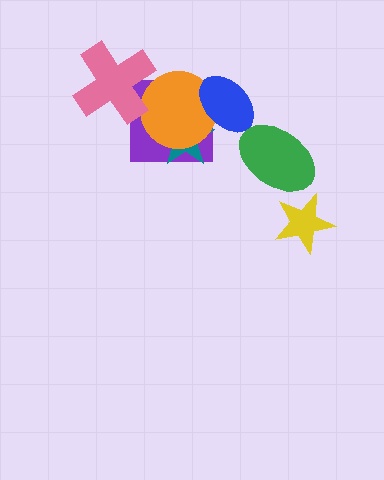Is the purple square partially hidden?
Yes, it is partially covered by another shape.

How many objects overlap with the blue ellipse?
3 objects overlap with the blue ellipse.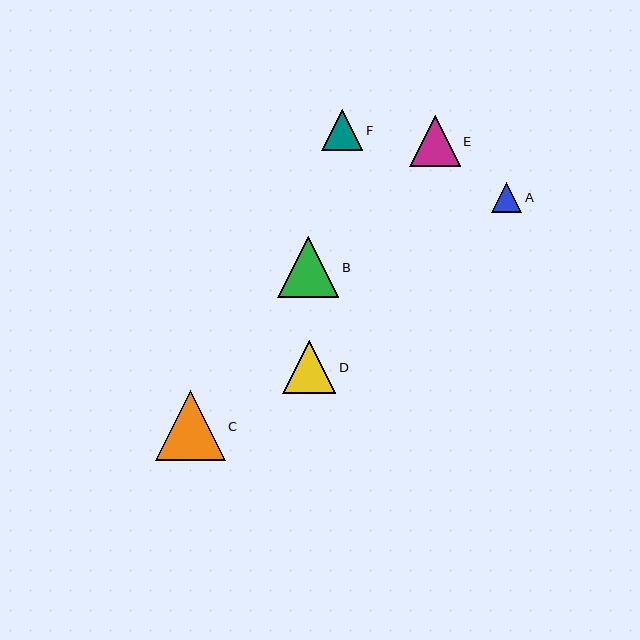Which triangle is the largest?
Triangle C is the largest with a size of approximately 70 pixels.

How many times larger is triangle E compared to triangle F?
Triangle E is approximately 1.2 times the size of triangle F.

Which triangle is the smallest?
Triangle A is the smallest with a size of approximately 30 pixels.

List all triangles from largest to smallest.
From largest to smallest: C, B, D, E, F, A.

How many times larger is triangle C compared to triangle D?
Triangle C is approximately 1.3 times the size of triangle D.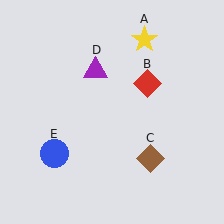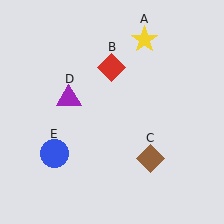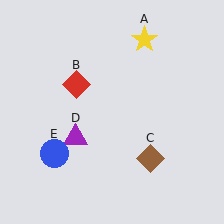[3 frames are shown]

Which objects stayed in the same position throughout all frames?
Yellow star (object A) and brown diamond (object C) and blue circle (object E) remained stationary.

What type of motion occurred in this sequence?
The red diamond (object B), purple triangle (object D) rotated counterclockwise around the center of the scene.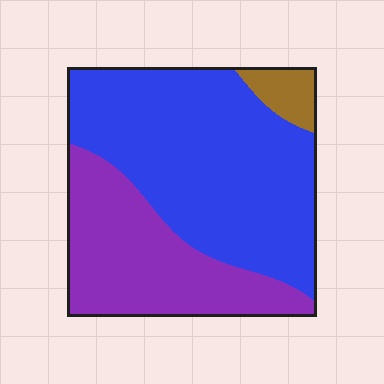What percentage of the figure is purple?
Purple covers 35% of the figure.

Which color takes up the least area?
Brown, at roughly 5%.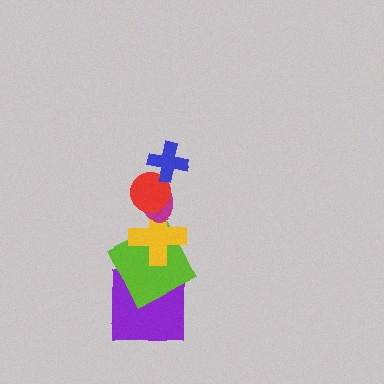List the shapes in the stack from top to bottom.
From top to bottom: the blue cross, the red circle, the magenta ellipse, the yellow cross, the lime square, the purple square.